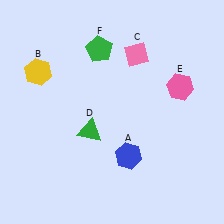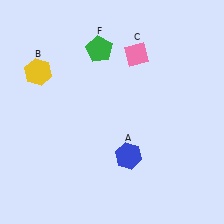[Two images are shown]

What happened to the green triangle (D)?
The green triangle (D) was removed in Image 2. It was in the bottom-left area of Image 1.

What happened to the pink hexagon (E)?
The pink hexagon (E) was removed in Image 2. It was in the top-right area of Image 1.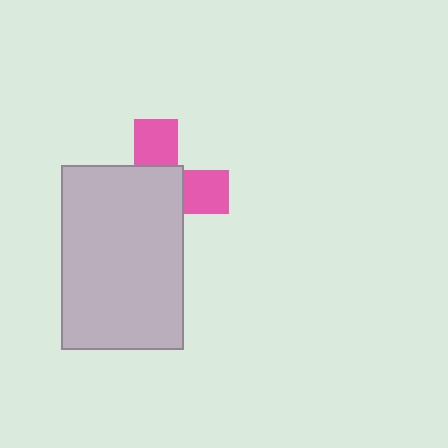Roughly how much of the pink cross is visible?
A small part of it is visible (roughly 37%).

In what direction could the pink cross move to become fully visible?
The pink cross could move toward the upper-right. That would shift it out from behind the light gray rectangle entirely.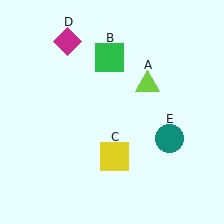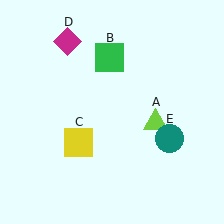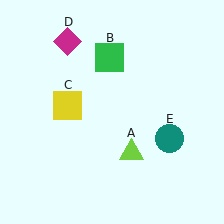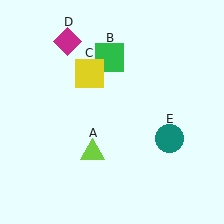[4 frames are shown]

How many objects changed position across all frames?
2 objects changed position: lime triangle (object A), yellow square (object C).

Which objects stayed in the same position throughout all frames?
Green square (object B) and magenta diamond (object D) and teal circle (object E) remained stationary.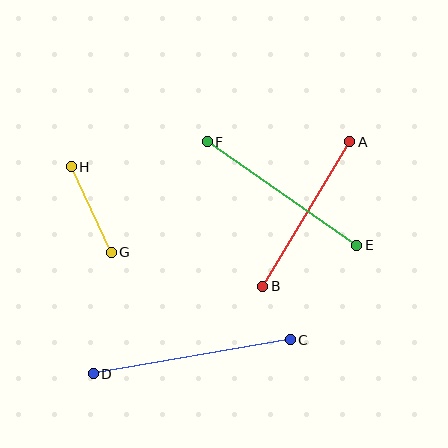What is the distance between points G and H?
The distance is approximately 94 pixels.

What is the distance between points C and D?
The distance is approximately 200 pixels.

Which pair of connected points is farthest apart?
Points C and D are farthest apart.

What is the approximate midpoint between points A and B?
The midpoint is at approximately (306, 214) pixels.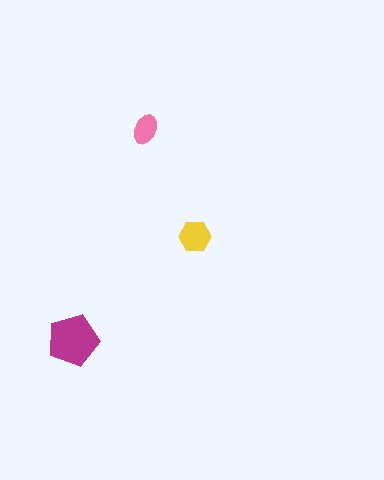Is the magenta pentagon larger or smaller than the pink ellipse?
Larger.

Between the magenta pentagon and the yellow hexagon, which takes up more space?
The magenta pentagon.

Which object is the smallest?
The pink ellipse.